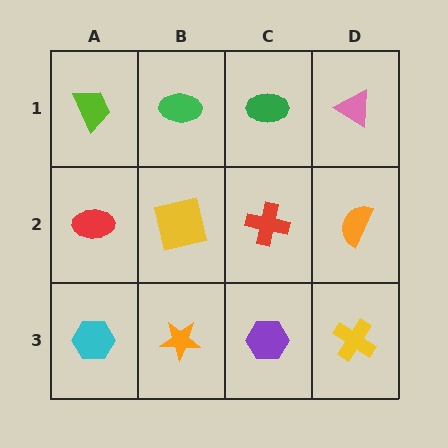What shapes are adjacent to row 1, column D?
An orange semicircle (row 2, column D), a green ellipse (row 1, column C).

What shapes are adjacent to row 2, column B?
A green ellipse (row 1, column B), an orange star (row 3, column B), a red ellipse (row 2, column A), a red cross (row 2, column C).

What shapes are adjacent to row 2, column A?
A lime trapezoid (row 1, column A), a cyan hexagon (row 3, column A), a yellow square (row 2, column B).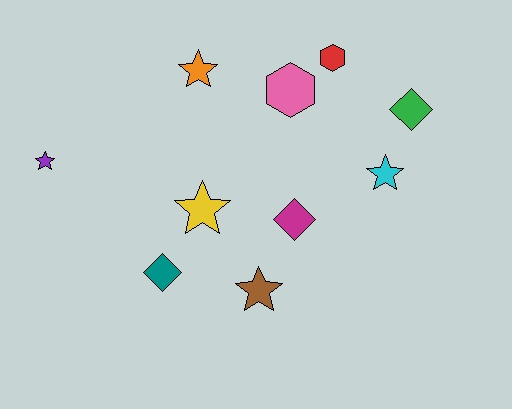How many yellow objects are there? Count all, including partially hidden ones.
There is 1 yellow object.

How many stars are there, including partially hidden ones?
There are 5 stars.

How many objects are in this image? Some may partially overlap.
There are 10 objects.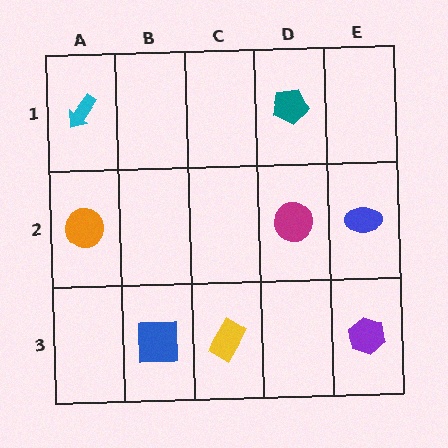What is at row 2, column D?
A magenta circle.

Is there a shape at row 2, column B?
No, that cell is empty.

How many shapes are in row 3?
3 shapes.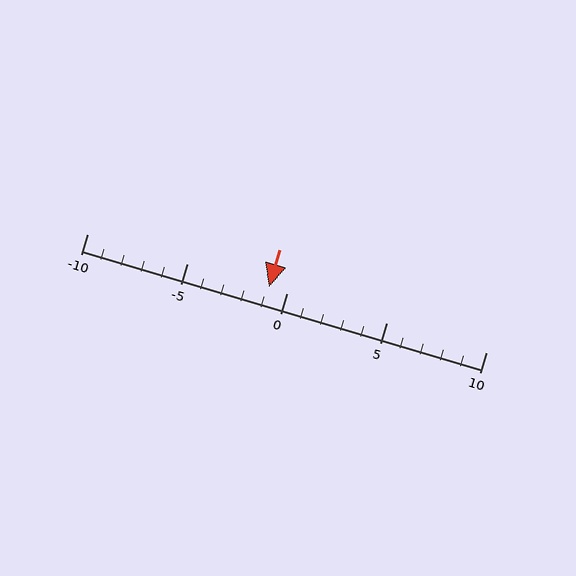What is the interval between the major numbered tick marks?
The major tick marks are spaced 5 units apart.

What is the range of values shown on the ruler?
The ruler shows values from -10 to 10.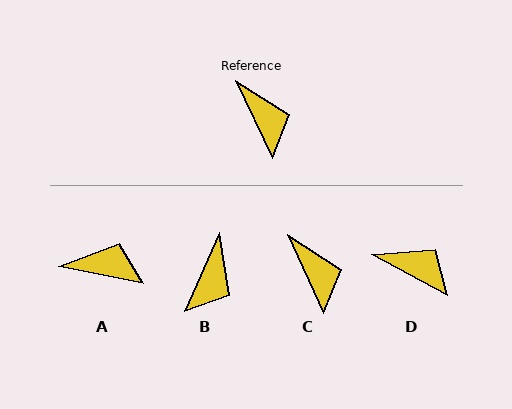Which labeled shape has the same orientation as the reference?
C.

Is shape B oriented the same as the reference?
No, it is off by about 49 degrees.